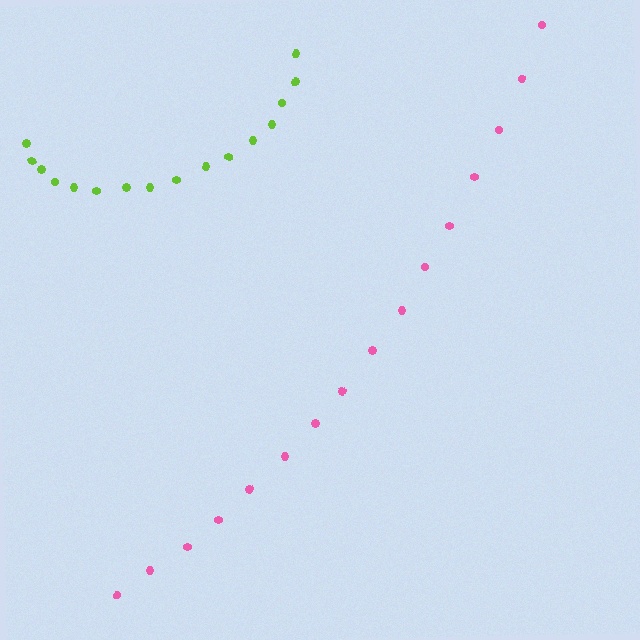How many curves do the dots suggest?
There are 2 distinct paths.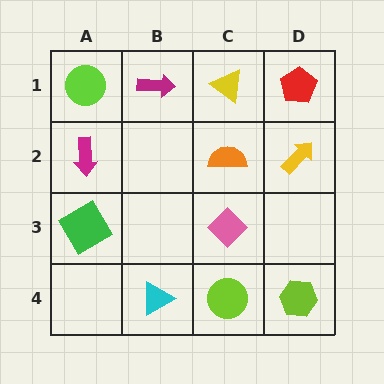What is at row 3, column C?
A pink diamond.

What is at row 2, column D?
A yellow arrow.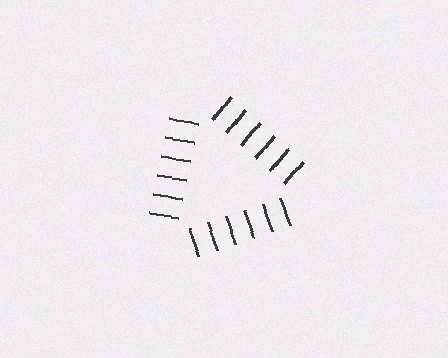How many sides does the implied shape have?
3 sides — the line-ends trace a triangle.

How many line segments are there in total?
18 — 6 along each of the 3 edges.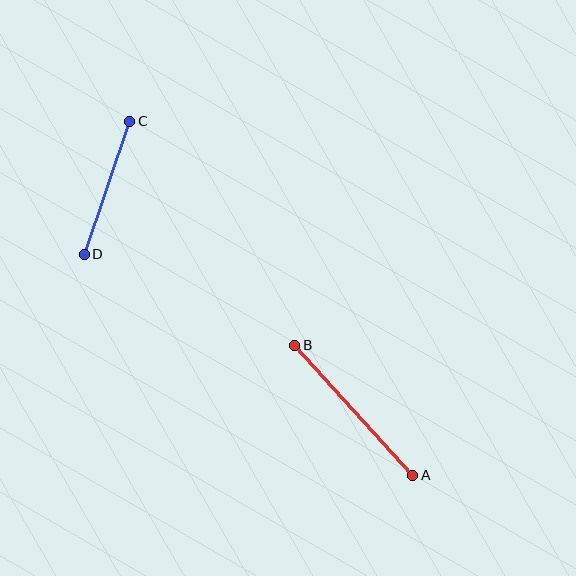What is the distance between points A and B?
The distance is approximately 175 pixels.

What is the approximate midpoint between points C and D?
The midpoint is at approximately (107, 188) pixels.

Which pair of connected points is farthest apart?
Points A and B are farthest apart.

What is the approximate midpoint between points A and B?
The midpoint is at approximately (354, 410) pixels.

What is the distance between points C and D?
The distance is approximately 140 pixels.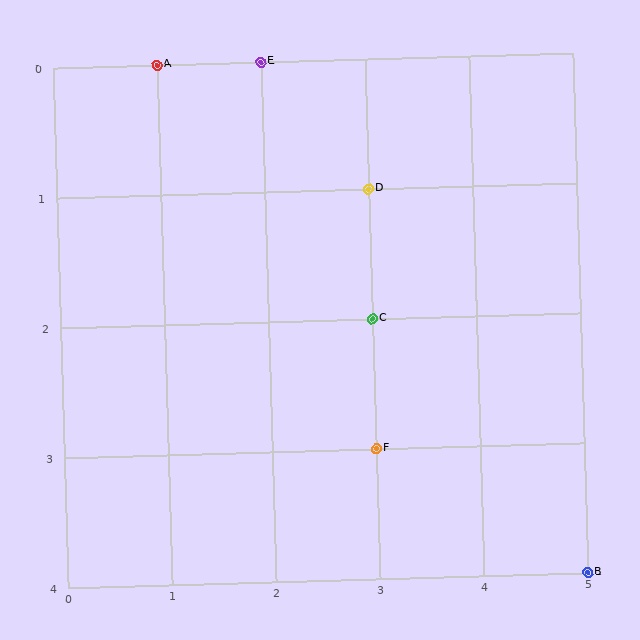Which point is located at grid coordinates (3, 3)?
Point F is at (3, 3).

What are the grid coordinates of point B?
Point B is at grid coordinates (5, 4).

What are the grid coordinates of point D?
Point D is at grid coordinates (3, 1).